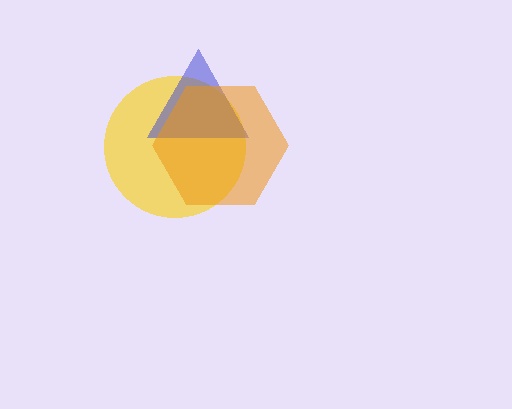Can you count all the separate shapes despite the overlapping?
Yes, there are 3 separate shapes.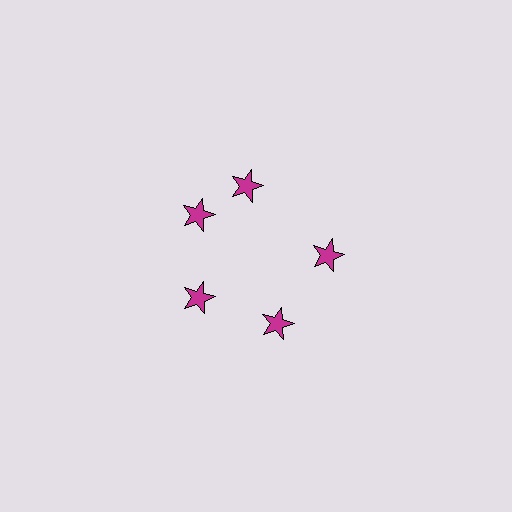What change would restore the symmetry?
The symmetry would be restored by rotating it back into even spacing with its neighbors so that all 5 stars sit at equal angles and equal distance from the center.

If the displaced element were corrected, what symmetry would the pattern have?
It would have 5-fold rotational symmetry — the pattern would map onto itself every 72 degrees.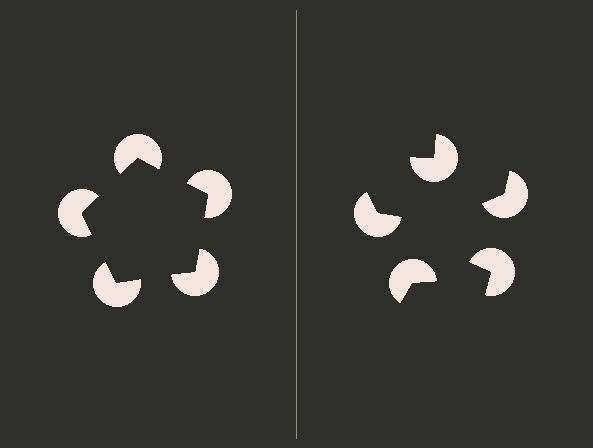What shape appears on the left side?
An illusory pentagon.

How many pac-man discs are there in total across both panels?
10 — 5 on each side.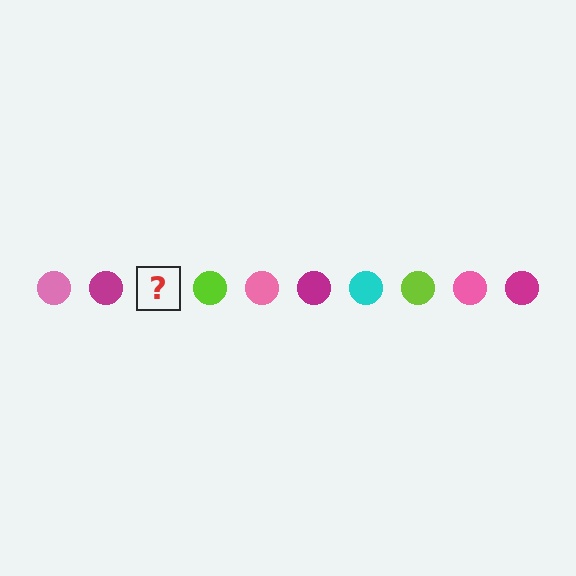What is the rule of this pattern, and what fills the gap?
The rule is that the pattern cycles through pink, magenta, cyan, lime circles. The gap should be filled with a cyan circle.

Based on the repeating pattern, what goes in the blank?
The blank should be a cyan circle.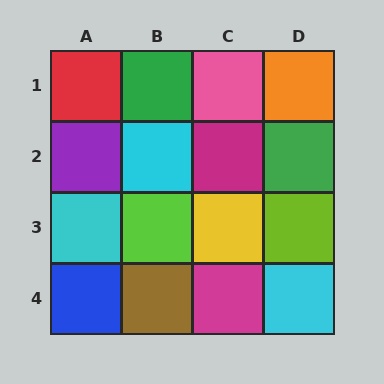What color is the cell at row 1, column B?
Green.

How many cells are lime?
2 cells are lime.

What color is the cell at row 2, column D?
Green.